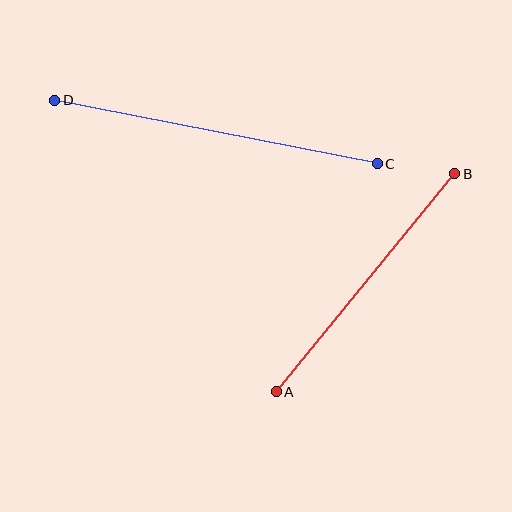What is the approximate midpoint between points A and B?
The midpoint is at approximately (365, 283) pixels.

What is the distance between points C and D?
The distance is approximately 329 pixels.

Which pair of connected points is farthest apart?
Points C and D are farthest apart.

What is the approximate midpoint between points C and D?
The midpoint is at approximately (216, 132) pixels.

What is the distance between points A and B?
The distance is approximately 282 pixels.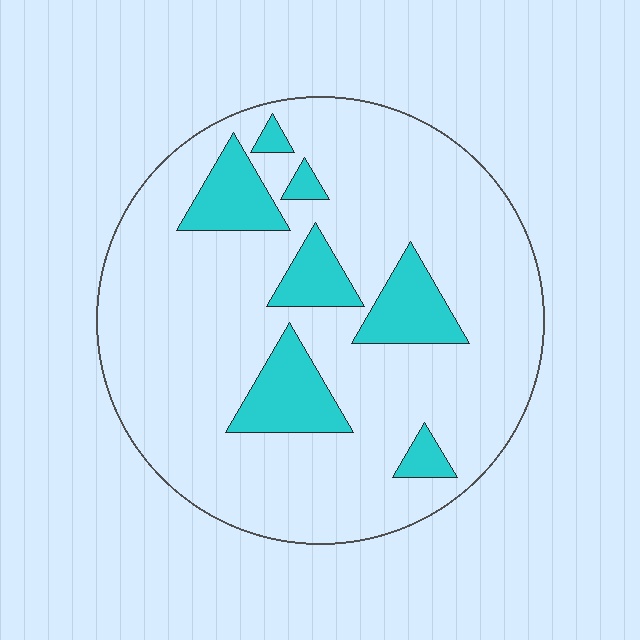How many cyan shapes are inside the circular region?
7.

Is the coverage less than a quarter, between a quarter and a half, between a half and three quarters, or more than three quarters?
Less than a quarter.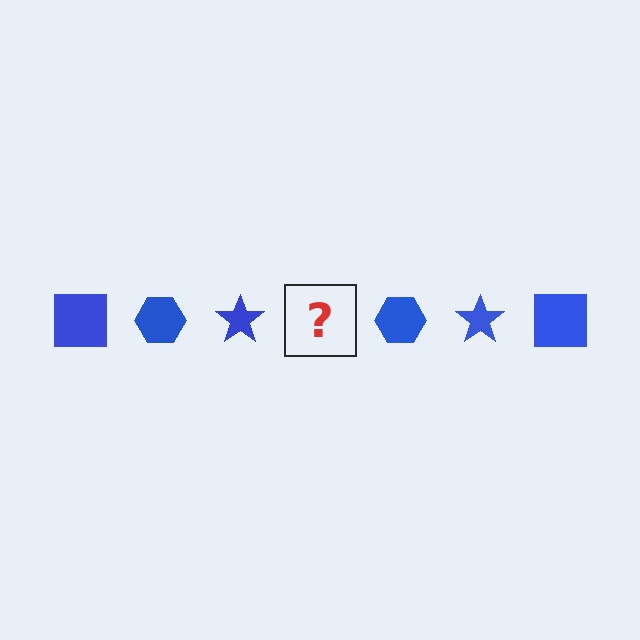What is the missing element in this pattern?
The missing element is a blue square.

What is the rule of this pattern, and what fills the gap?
The rule is that the pattern cycles through square, hexagon, star shapes in blue. The gap should be filled with a blue square.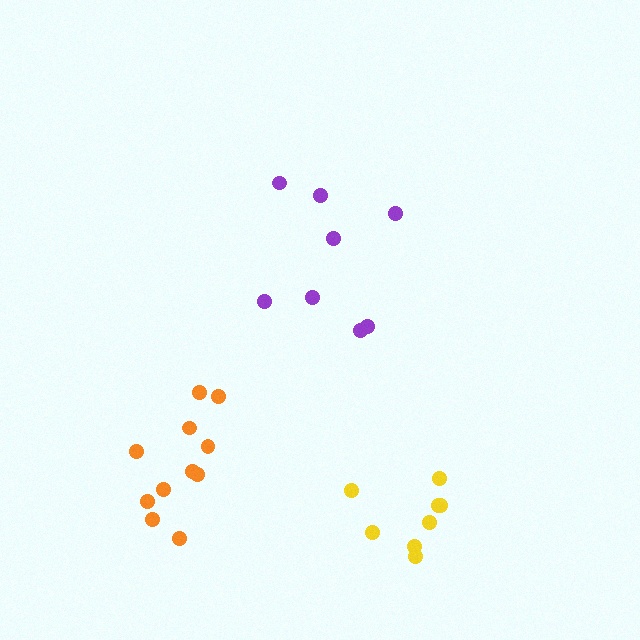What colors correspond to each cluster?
The clusters are colored: purple, yellow, orange.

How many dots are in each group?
Group 1: 8 dots, Group 2: 8 dots, Group 3: 11 dots (27 total).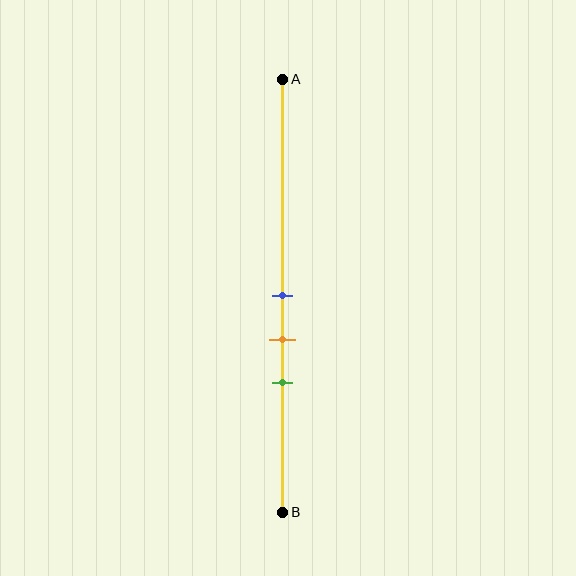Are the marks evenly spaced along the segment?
Yes, the marks are approximately evenly spaced.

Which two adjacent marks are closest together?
The blue and orange marks are the closest adjacent pair.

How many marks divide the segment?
There are 3 marks dividing the segment.